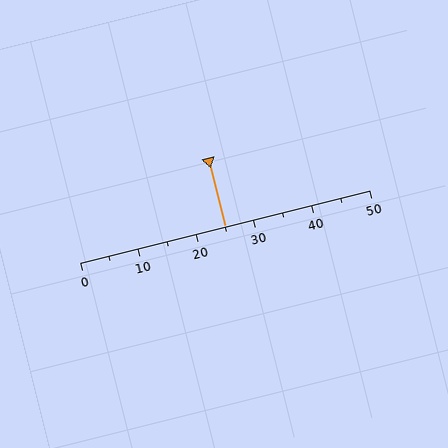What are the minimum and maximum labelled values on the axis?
The axis runs from 0 to 50.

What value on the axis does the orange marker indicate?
The marker indicates approximately 25.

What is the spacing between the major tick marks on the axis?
The major ticks are spaced 10 apart.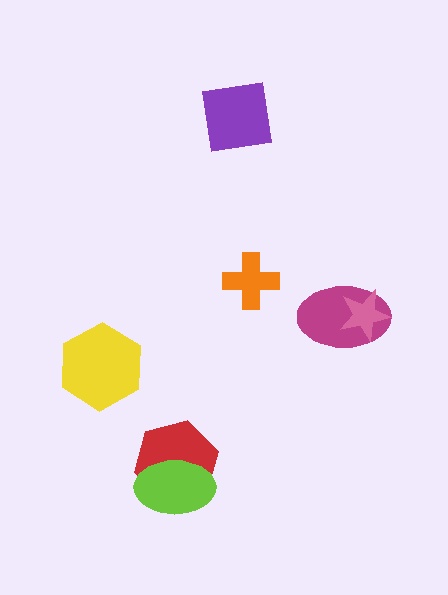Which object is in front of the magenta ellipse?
The pink star is in front of the magenta ellipse.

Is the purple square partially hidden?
No, no other shape covers it.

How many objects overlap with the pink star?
1 object overlaps with the pink star.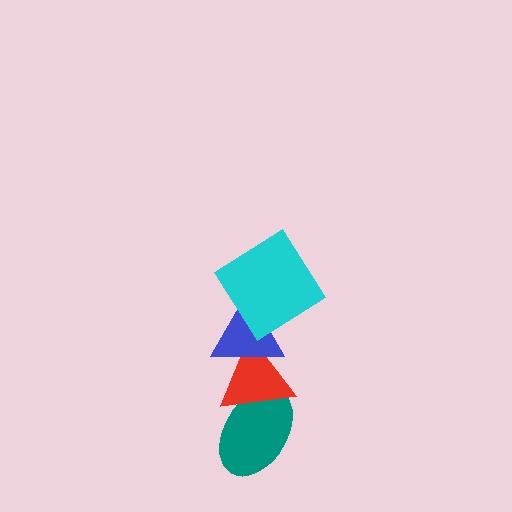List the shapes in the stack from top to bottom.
From top to bottom: the cyan diamond, the blue triangle, the red triangle, the teal ellipse.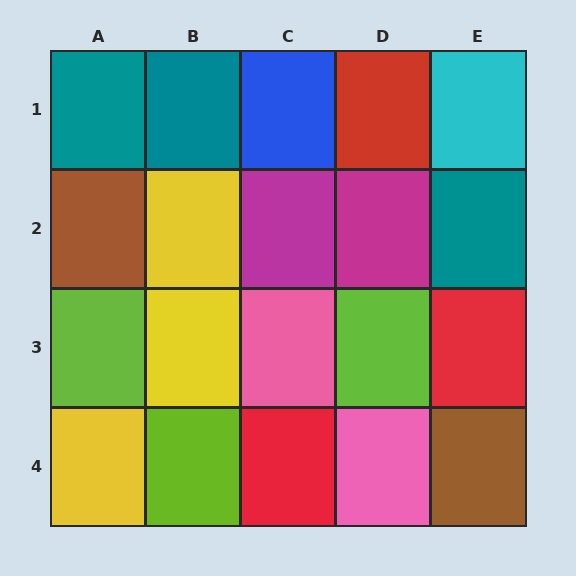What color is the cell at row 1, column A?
Teal.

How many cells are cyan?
1 cell is cyan.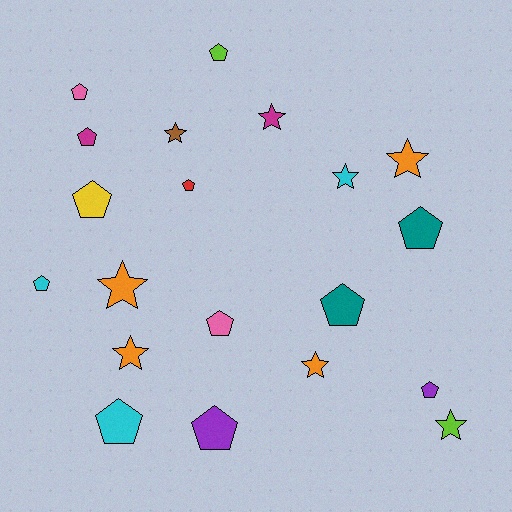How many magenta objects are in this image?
There are 2 magenta objects.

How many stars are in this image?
There are 8 stars.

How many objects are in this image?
There are 20 objects.